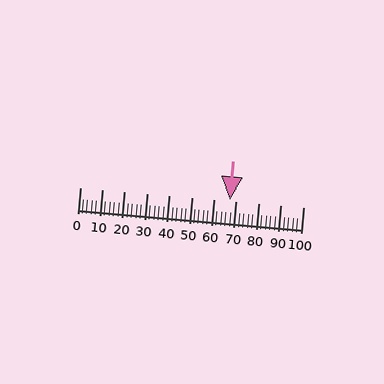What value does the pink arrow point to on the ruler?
The pink arrow points to approximately 67.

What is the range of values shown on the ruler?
The ruler shows values from 0 to 100.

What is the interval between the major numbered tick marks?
The major tick marks are spaced 10 units apart.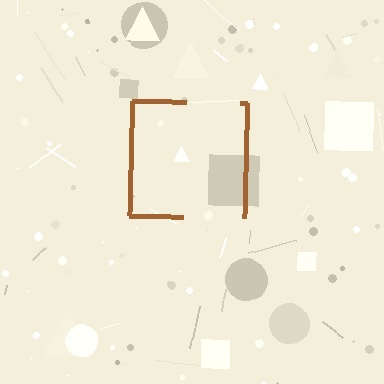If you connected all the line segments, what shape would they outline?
They would outline a square.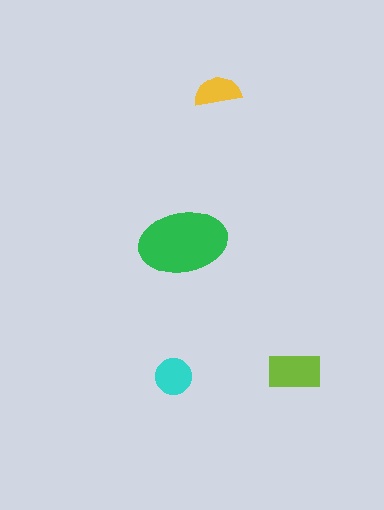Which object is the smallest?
The yellow semicircle.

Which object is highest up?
The yellow semicircle is topmost.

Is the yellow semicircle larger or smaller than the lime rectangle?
Smaller.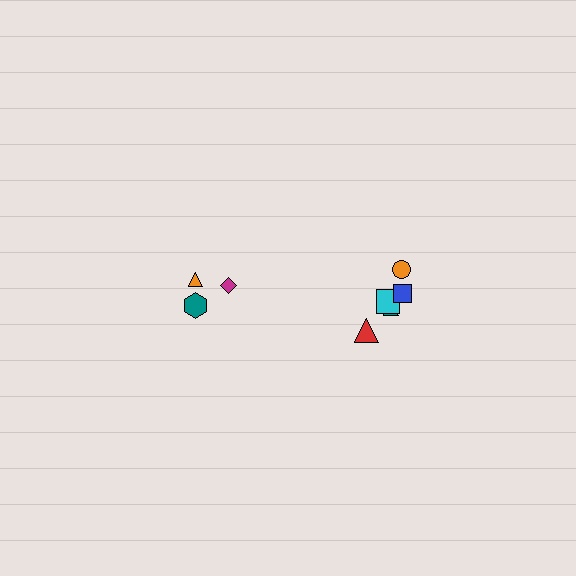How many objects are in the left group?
There are 3 objects.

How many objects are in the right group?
There are 5 objects.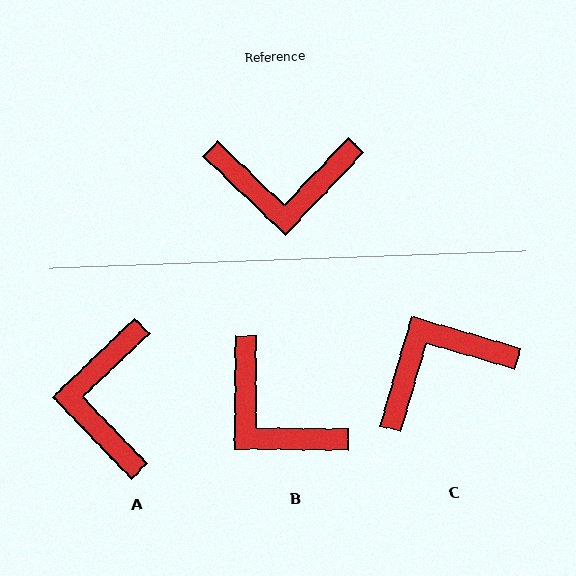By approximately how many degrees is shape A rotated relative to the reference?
Approximately 93 degrees clockwise.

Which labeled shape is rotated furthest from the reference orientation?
C, about 153 degrees away.